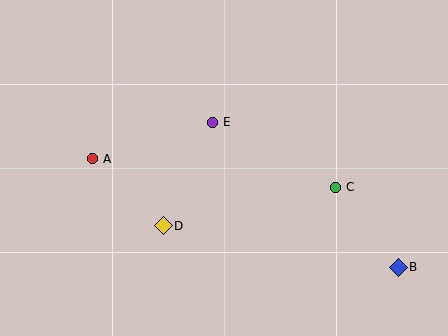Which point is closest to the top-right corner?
Point C is closest to the top-right corner.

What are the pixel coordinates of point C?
Point C is at (335, 187).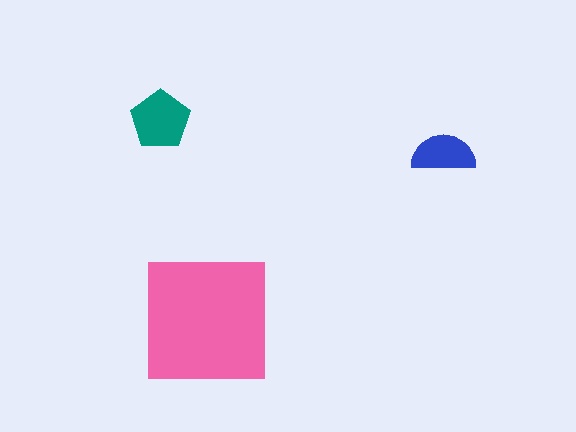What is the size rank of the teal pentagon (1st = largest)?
2nd.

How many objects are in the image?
There are 3 objects in the image.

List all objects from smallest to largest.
The blue semicircle, the teal pentagon, the pink square.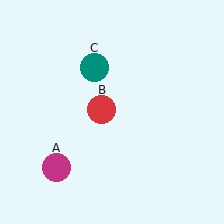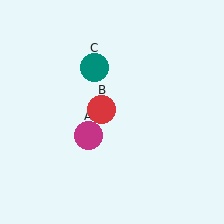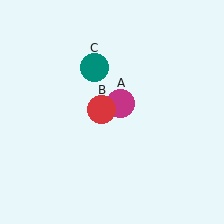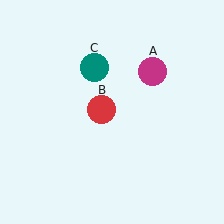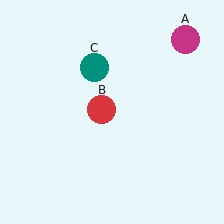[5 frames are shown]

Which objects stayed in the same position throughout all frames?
Red circle (object B) and teal circle (object C) remained stationary.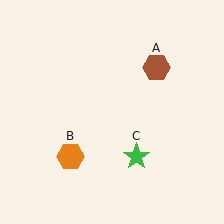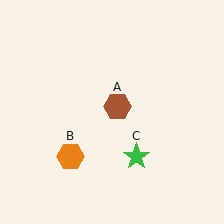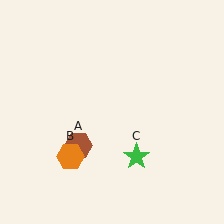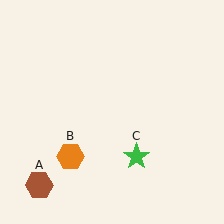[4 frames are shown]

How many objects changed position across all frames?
1 object changed position: brown hexagon (object A).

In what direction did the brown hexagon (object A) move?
The brown hexagon (object A) moved down and to the left.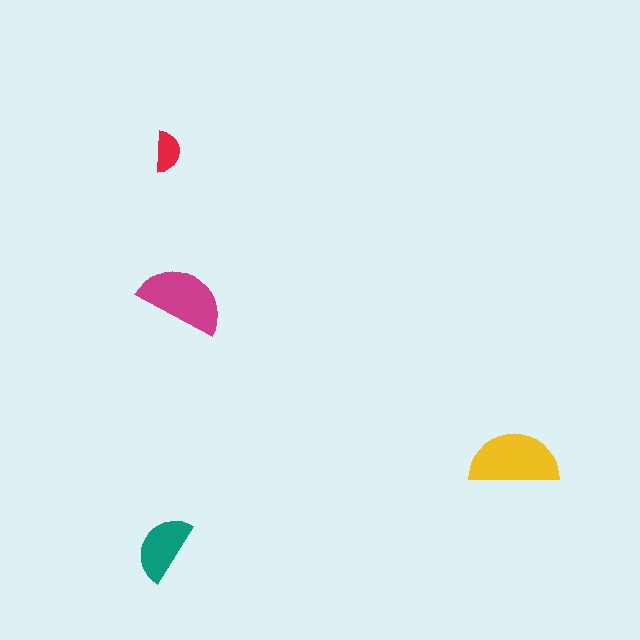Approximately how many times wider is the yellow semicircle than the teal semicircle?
About 1.5 times wider.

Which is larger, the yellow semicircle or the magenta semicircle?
The yellow one.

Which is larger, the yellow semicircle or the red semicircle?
The yellow one.